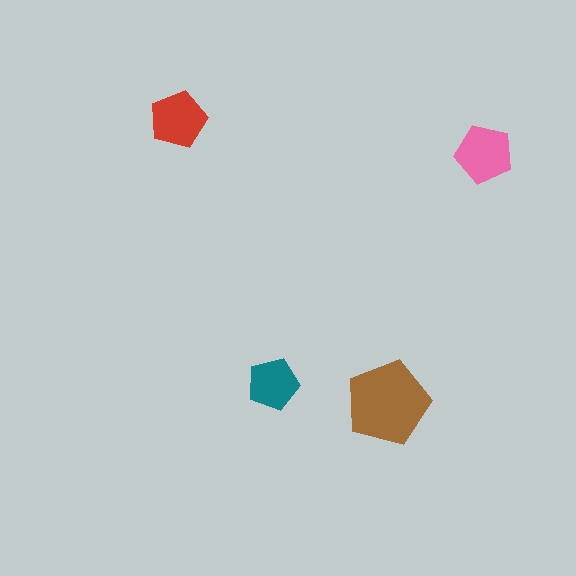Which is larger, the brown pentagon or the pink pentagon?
The brown one.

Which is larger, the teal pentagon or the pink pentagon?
The pink one.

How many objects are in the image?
There are 4 objects in the image.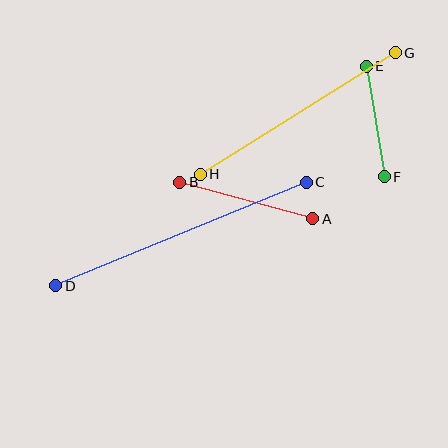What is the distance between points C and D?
The distance is approximately 271 pixels.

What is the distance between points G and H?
The distance is approximately 230 pixels.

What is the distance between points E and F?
The distance is approximately 112 pixels.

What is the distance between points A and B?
The distance is approximately 138 pixels.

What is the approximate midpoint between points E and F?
The midpoint is at approximately (375, 121) pixels.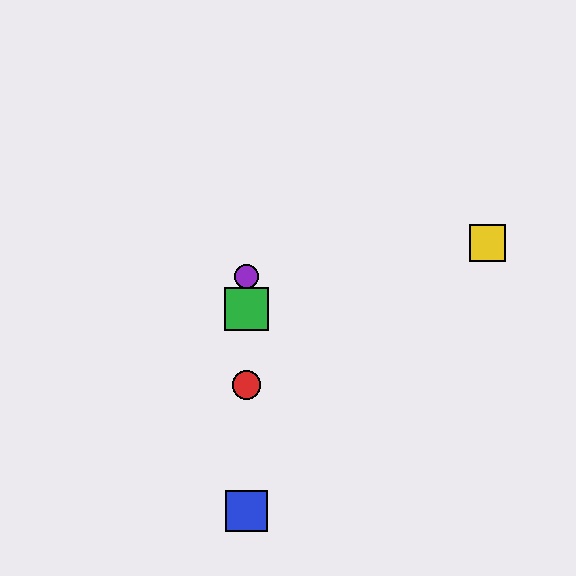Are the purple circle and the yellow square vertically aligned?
No, the purple circle is at x≈247 and the yellow square is at x≈488.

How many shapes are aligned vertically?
4 shapes (the red circle, the blue square, the green square, the purple circle) are aligned vertically.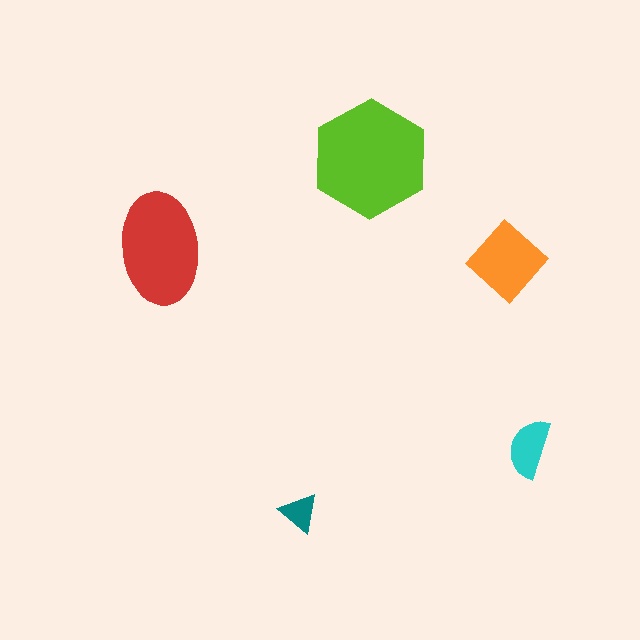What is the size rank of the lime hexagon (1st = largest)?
1st.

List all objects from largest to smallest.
The lime hexagon, the red ellipse, the orange diamond, the cyan semicircle, the teal triangle.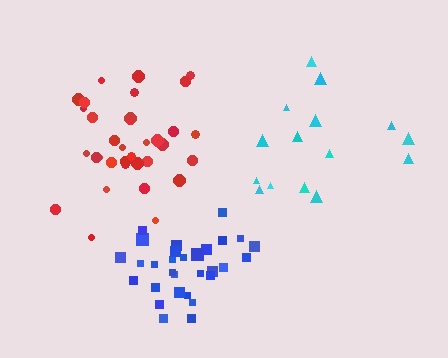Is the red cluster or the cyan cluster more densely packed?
Red.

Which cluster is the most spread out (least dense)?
Cyan.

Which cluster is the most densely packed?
Blue.